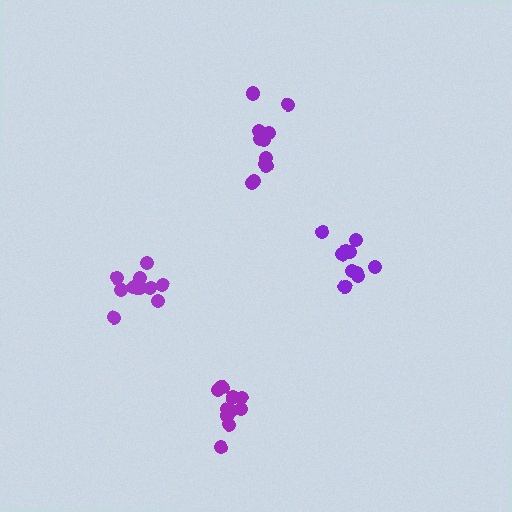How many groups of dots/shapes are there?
There are 4 groups.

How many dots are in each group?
Group 1: 12 dots, Group 2: 10 dots, Group 3: 11 dots, Group 4: 11 dots (44 total).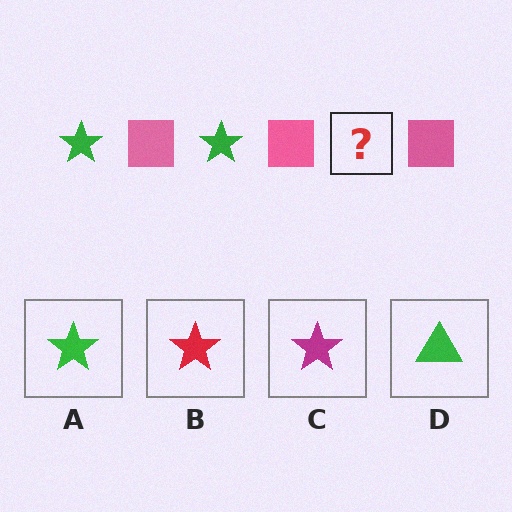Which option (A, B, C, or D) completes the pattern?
A.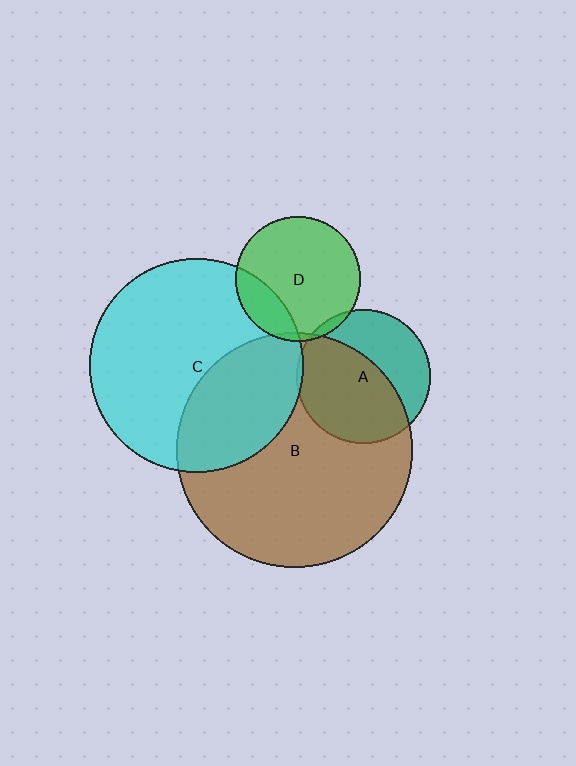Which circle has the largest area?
Circle B (brown).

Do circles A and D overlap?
Yes.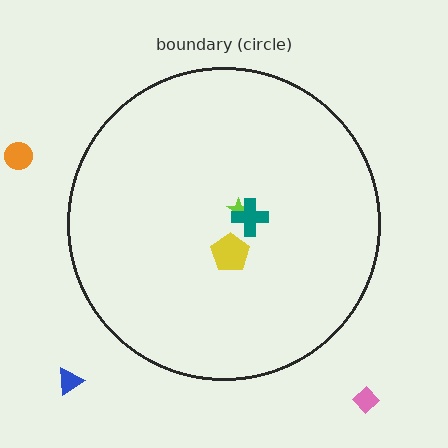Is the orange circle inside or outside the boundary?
Outside.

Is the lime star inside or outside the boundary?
Inside.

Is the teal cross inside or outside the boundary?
Inside.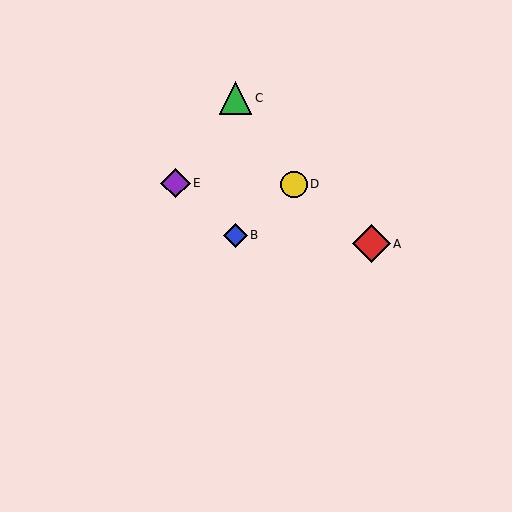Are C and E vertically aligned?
No, C is at x≈236 and E is at x≈176.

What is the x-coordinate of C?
Object C is at x≈236.